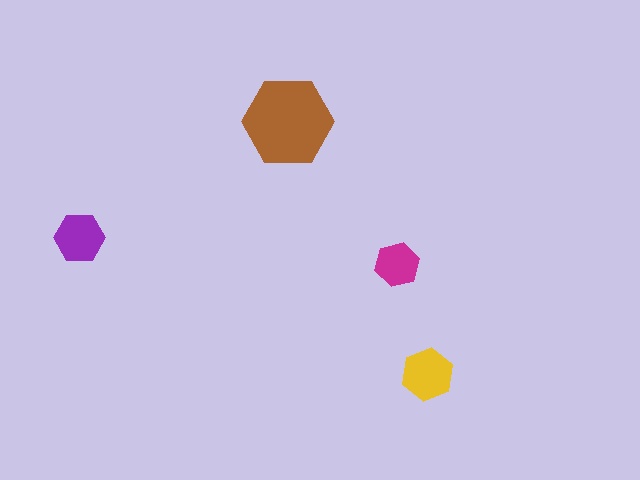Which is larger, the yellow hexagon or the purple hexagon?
The yellow one.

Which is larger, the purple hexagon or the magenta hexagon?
The purple one.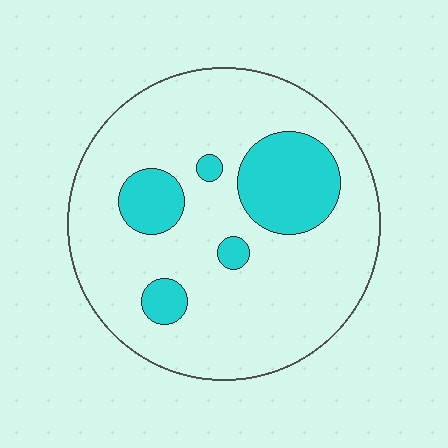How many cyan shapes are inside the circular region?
5.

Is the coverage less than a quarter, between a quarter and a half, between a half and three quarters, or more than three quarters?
Less than a quarter.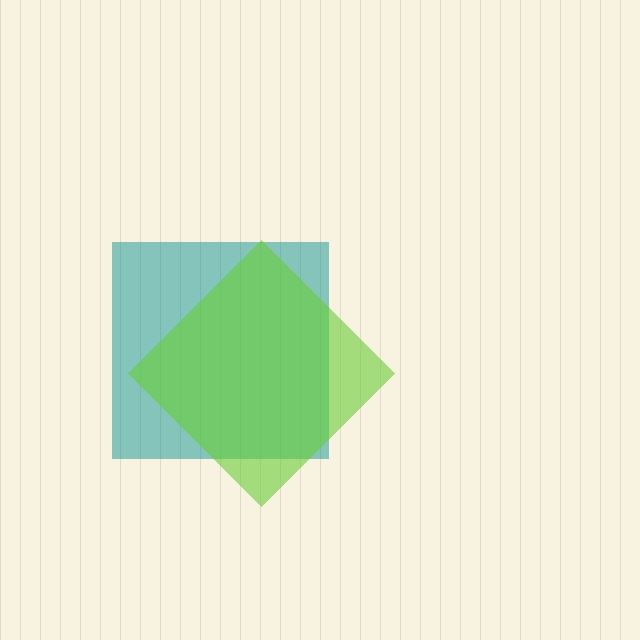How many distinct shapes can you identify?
There are 2 distinct shapes: a teal square, a lime diamond.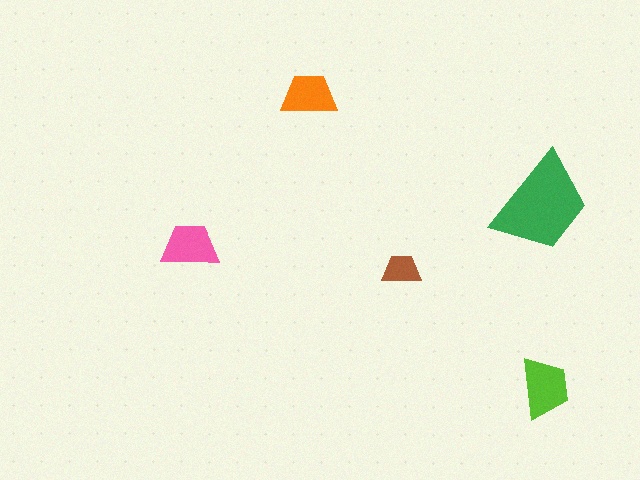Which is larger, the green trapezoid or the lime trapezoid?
The green one.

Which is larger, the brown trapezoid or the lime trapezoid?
The lime one.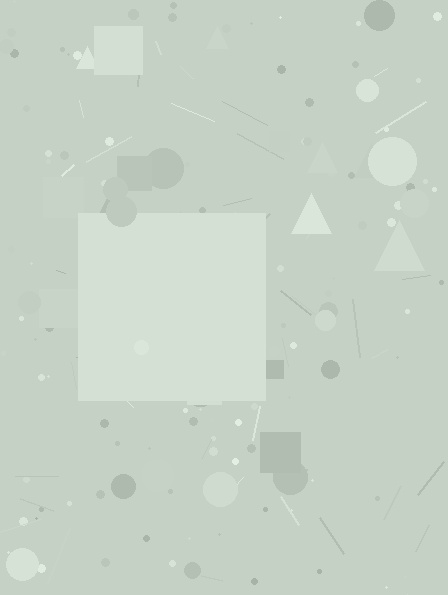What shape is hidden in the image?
A square is hidden in the image.